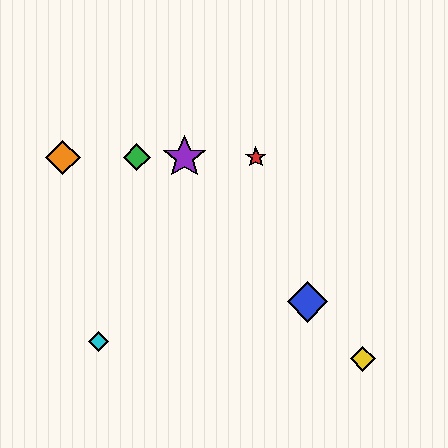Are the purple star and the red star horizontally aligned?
Yes, both are at y≈157.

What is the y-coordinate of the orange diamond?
The orange diamond is at y≈157.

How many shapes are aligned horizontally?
4 shapes (the red star, the green diamond, the purple star, the orange diamond) are aligned horizontally.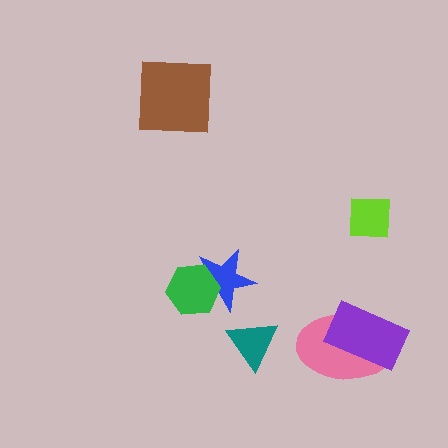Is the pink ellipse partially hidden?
Yes, it is partially covered by another shape.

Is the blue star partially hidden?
Yes, it is partially covered by another shape.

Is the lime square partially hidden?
No, no other shape covers it.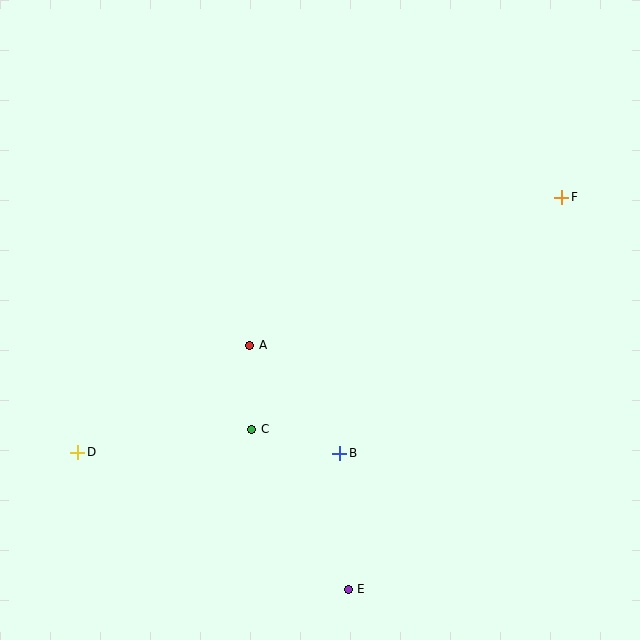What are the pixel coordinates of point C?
Point C is at (252, 429).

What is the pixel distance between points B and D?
The distance between B and D is 262 pixels.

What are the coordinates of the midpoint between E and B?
The midpoint between E and B is at (344, 521).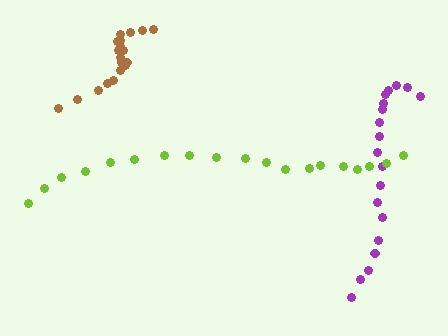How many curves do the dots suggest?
There are 3 distinct paths.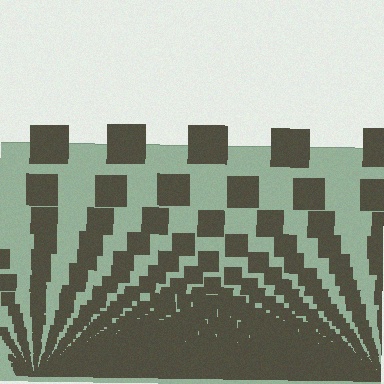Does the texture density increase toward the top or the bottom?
Density increases toward the bottom.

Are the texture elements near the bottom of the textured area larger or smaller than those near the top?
Smaller. The gradient is inverted — elements near the bottom are smaller and denser.